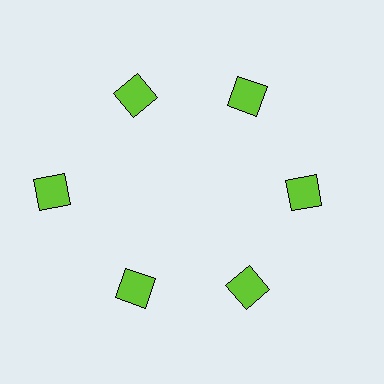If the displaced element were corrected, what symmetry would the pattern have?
It would have 6-fold rotational symmetry — the pattern would map onto itself every 60 degrees.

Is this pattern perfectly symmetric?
No. The 6 lime diamonds are arranged in a ring, but one element near the 9 o'clock position is pushed outward from the center, breaking the 6-fold rotational symmetry.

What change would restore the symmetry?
The symmetry would be restored by moving it inward, back onto the ring so that all 6 diamonds sit at equal angles and equal distance from the center.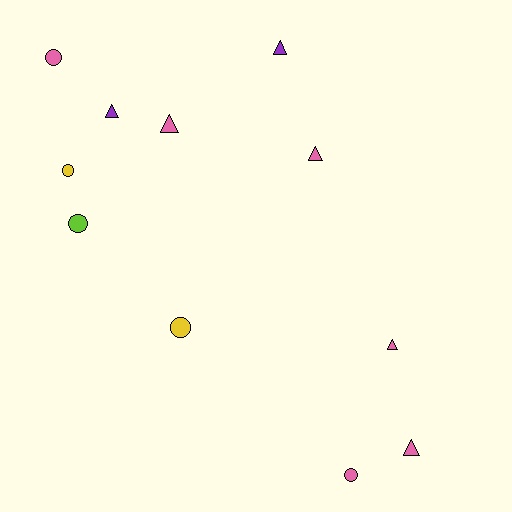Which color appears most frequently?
Pink, with 6 objects.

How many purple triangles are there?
There are 2 purple triangles.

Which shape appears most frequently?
Triangle, with 6 objects.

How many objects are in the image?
There are 11 objects.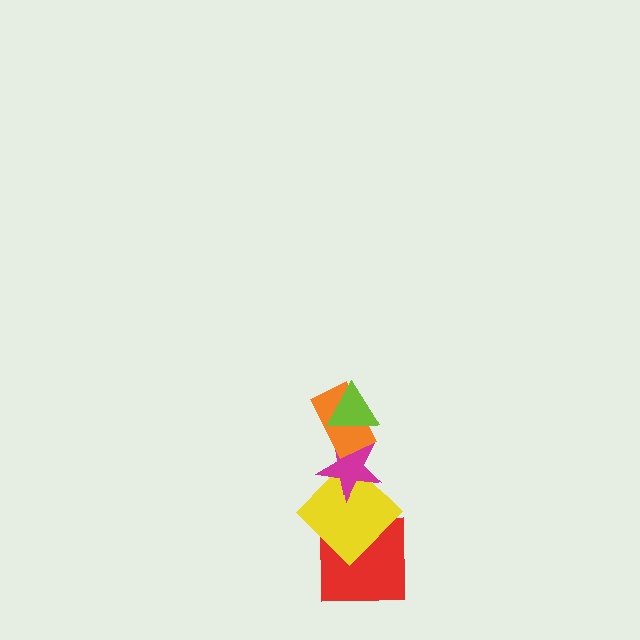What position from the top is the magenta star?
The magenta star is 3rd from the top.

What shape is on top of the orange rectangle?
The lime triangle is on top of the orange rectangle.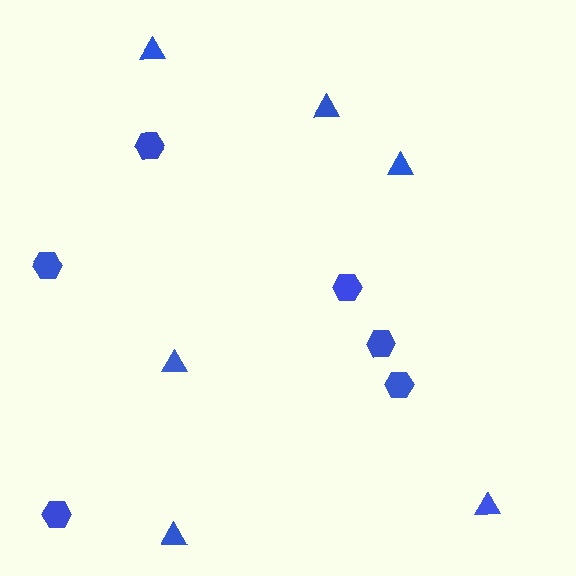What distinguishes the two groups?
There are 2 groups: one group of triangles (6) and one group of hexagons (6).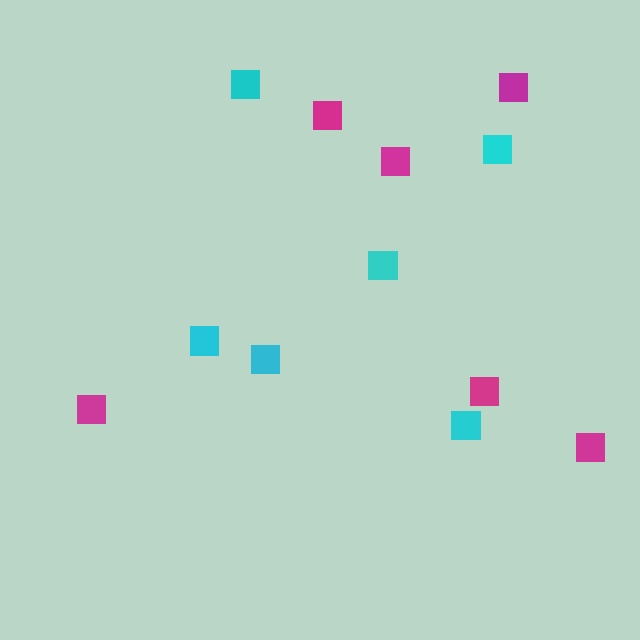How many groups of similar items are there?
There are 2 groups: one group of magenta squares (6) and one group of cyan squares (6).